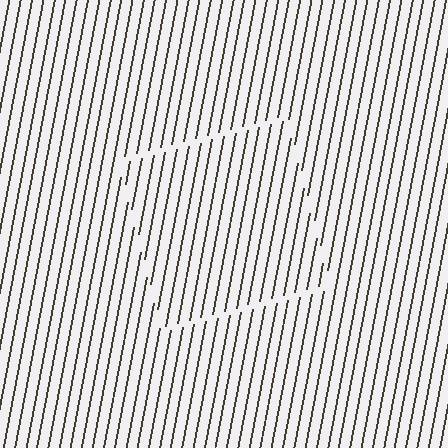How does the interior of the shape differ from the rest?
The interior of the shape contains the same grating, shifted by half a period — the contour is defined by the phase discontinuity where line-ends from the inner and outer gratings abut.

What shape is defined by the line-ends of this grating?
An illusory square. The interior of the shape contains the same grating, shifted by half a period — the contour is defined by the phase discontinuity where line-ends from the inner and outer gratings abut.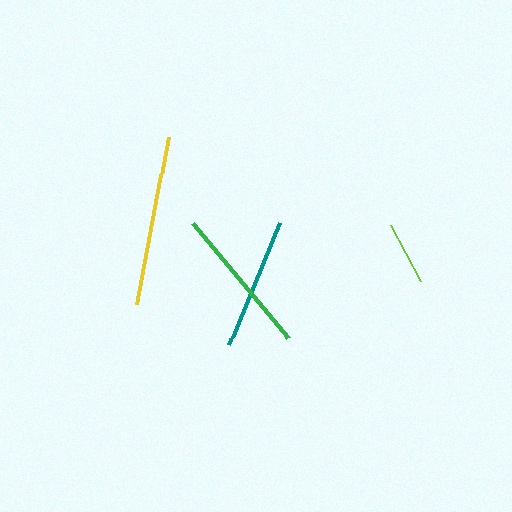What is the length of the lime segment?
The lime segment is approximately 64 pixels long.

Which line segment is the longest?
The yellow line is the longest at approximately 170 pixels.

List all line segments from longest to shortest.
From longest to shortest: yellow, green, teal, lime.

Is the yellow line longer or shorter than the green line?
The yellow line is longer than the green line.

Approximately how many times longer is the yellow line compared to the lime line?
The yellow line is approximately 2.7 times the length of the lime line.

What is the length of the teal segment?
The teal segment is approximately 133 pixels long.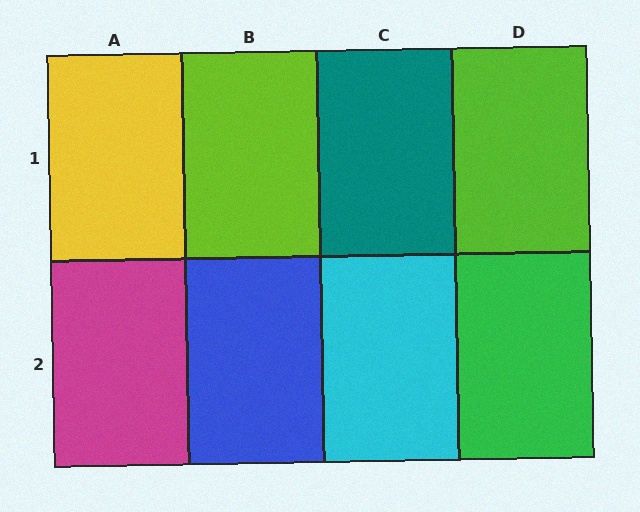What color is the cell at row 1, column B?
Lime.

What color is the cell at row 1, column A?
Yellow.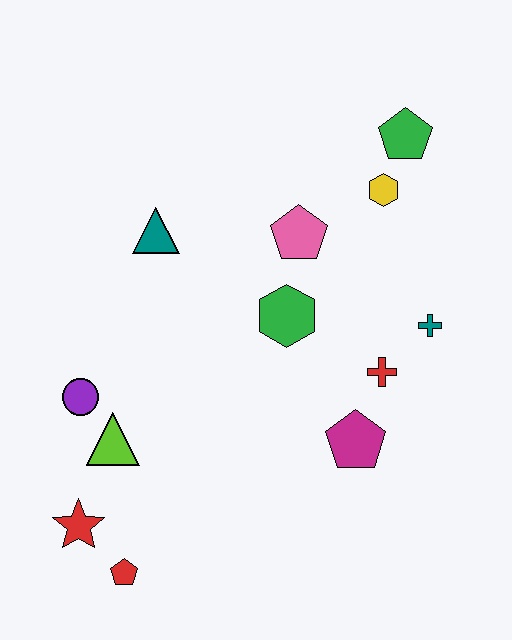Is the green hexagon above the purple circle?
Yes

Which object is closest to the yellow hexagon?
The green pentagon is closest to the yellow hexagon.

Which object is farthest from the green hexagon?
The red pentagon is farthest from the green hexagon.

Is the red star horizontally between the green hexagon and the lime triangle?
No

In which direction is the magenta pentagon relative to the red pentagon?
The magenta pentagon is to the right of the red pentagon.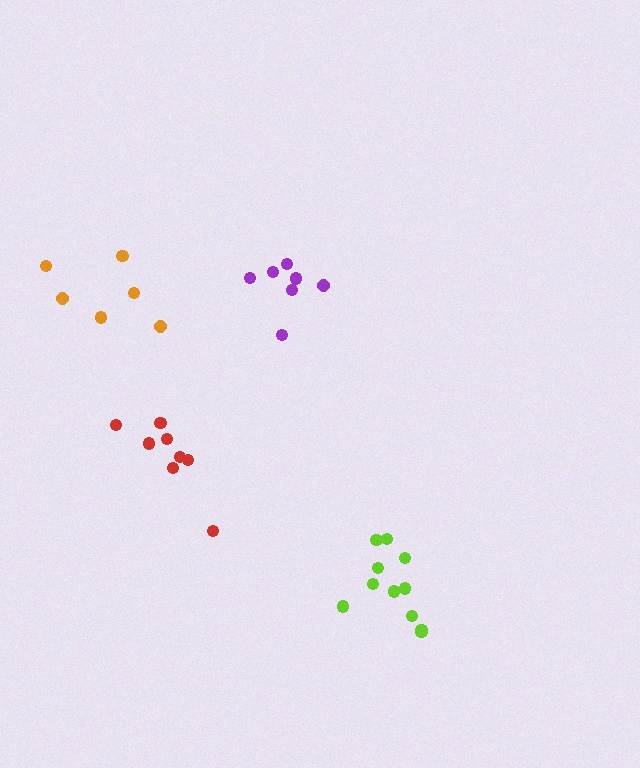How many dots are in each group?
Group 1: 6 dots, Group 2: 11 dots, Group 3: 7 dots, Group 4: 8 dots (32 total).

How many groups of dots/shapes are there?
There are 4 groups.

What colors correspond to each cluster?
The clusters are colored: orange, lime, purple, red.